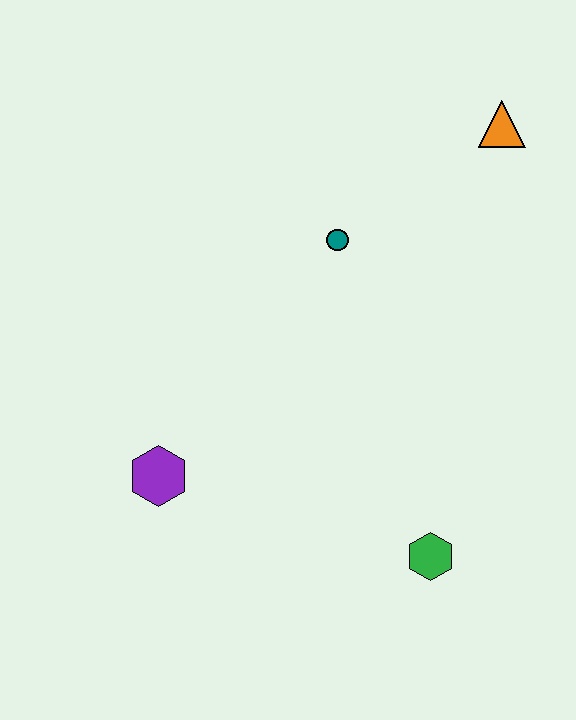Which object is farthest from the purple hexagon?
The orange triangle is farthest from the purple hexagon.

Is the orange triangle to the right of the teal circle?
Yes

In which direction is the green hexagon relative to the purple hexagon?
The green hexagon is to the right of the purple hexagon.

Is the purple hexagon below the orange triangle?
Yes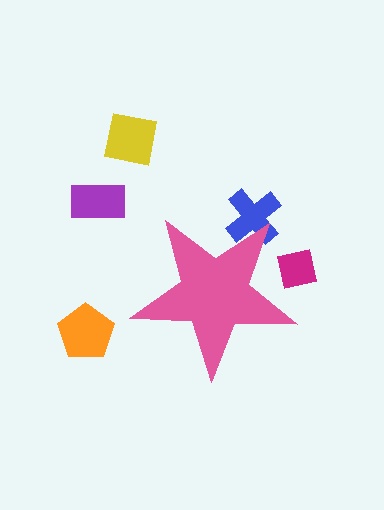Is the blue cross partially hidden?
Yes, the blue cross is partially hidden behind the pink star.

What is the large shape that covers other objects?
A pink star.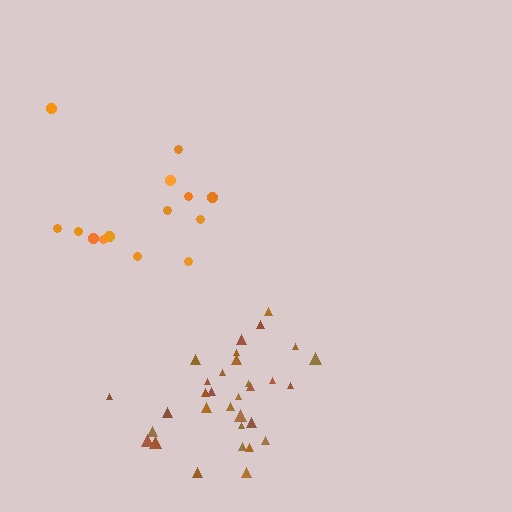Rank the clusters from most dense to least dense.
brown, orange.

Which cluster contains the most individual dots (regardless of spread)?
Brown (32).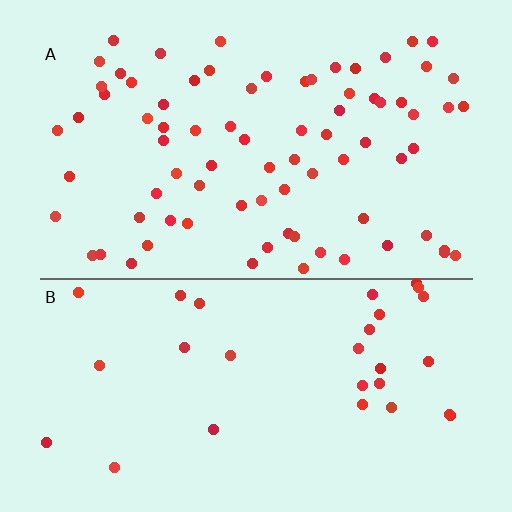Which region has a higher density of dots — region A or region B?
A (the top).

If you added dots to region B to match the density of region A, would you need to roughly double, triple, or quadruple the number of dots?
Approximately triple.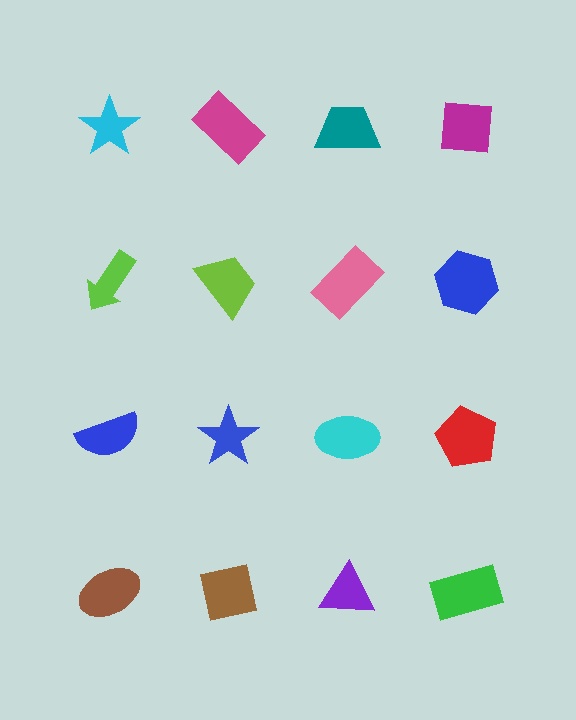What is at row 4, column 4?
A green rectangle.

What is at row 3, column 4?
A red pentagon.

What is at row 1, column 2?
A magenta rectangle.